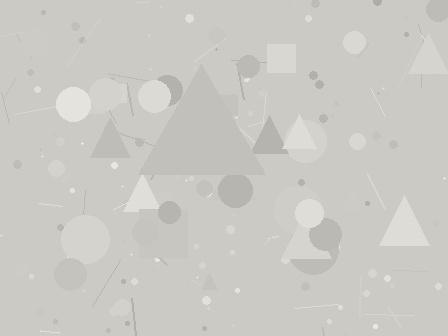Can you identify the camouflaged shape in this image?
The camouflaged shape is a triangle.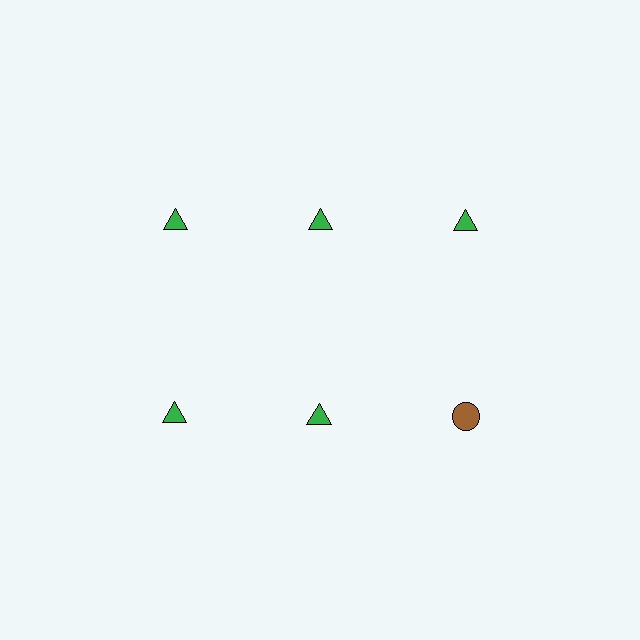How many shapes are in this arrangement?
There are 6 shapes arranged in a grid pattern.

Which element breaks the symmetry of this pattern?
The brown circle in the second row, center column breaks the symmetry. All other shapes are green triangles.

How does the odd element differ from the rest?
It differs in both color (brown instead of green) and shape (circle instead of triangle).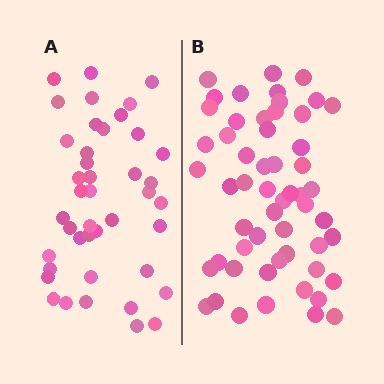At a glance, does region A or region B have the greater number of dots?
Region B (the right region) has more dots.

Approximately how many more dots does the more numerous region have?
Region B has approximately 15 more dots than region A.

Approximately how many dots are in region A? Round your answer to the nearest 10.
About 40 dots. (The exact count is 42, which rounds to 40.)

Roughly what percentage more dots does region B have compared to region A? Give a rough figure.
About 30% more.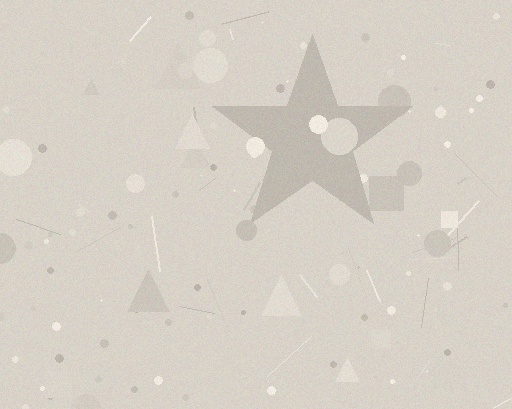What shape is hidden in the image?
A star is hidden in the image.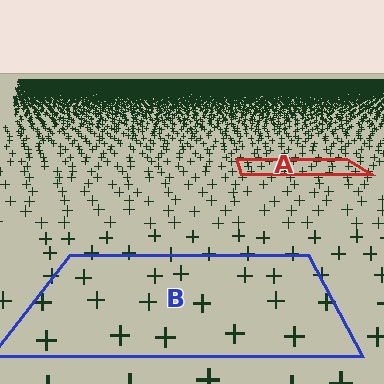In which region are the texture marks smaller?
The texture marks are smaller in region A, because it is farther away.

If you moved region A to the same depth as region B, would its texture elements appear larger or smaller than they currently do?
They would appear larger. At a closer depth, the same texture elements are projected at a bigger on-screen size.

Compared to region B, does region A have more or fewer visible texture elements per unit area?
Region A has more texture elements per unit area — they are packed more densely because it is farther away.